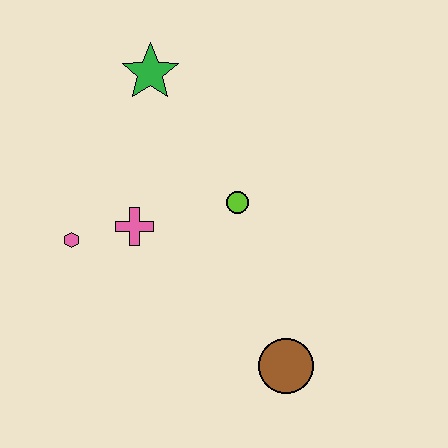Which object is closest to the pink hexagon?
The pink cross is closest to the pink hexagon.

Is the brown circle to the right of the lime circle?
Yes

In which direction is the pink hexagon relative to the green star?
The pink hexagon is below the green star.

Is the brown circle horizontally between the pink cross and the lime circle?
No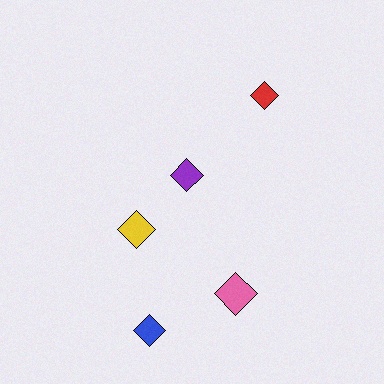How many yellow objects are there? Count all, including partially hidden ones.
There is 1 yellow object.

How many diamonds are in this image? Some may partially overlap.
There are 5 diamonds.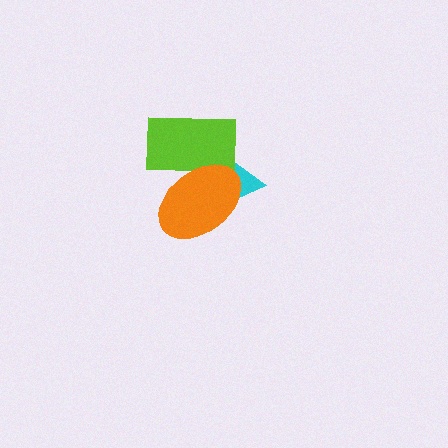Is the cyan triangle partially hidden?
Yes, it is partially covered by another shape.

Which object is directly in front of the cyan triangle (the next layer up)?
The lime rectangle is directly in front of the cyan triangle.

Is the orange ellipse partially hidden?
No, no other shape covers it.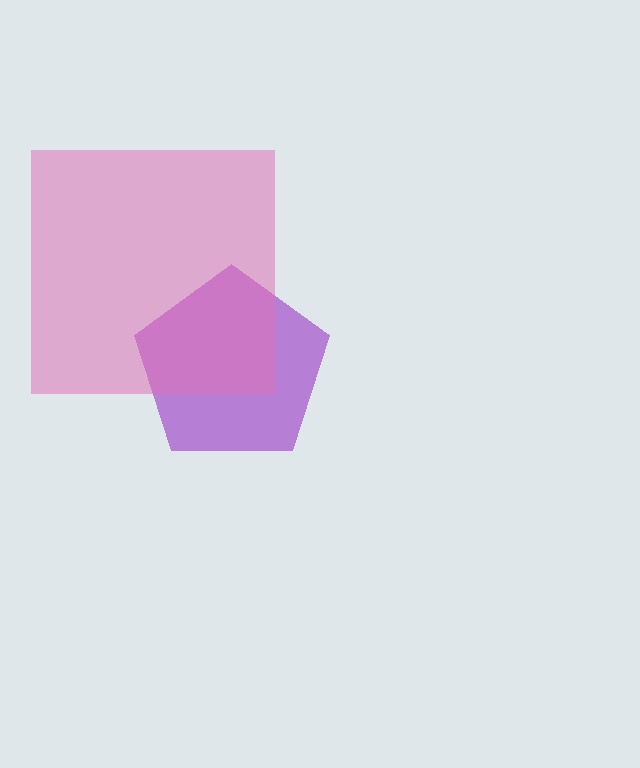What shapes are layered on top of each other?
The layered shapes are: a purple pentagon, a pink square.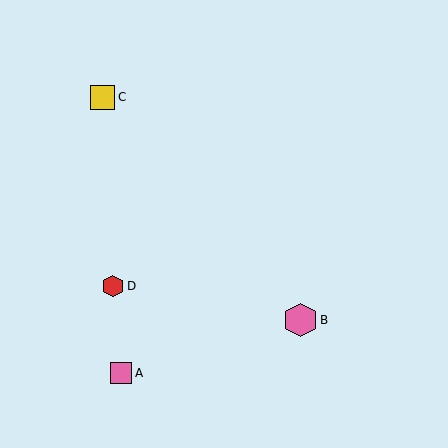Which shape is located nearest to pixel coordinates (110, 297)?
The red hexagon (labeled D) at (113, 286) is nearest to that location.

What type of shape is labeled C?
Shape C is a yellow square.